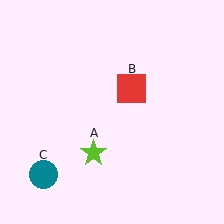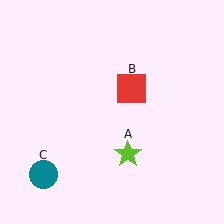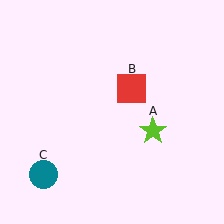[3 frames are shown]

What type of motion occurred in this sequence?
The lime star (object A) rotated counterclockwise around the center of the scene.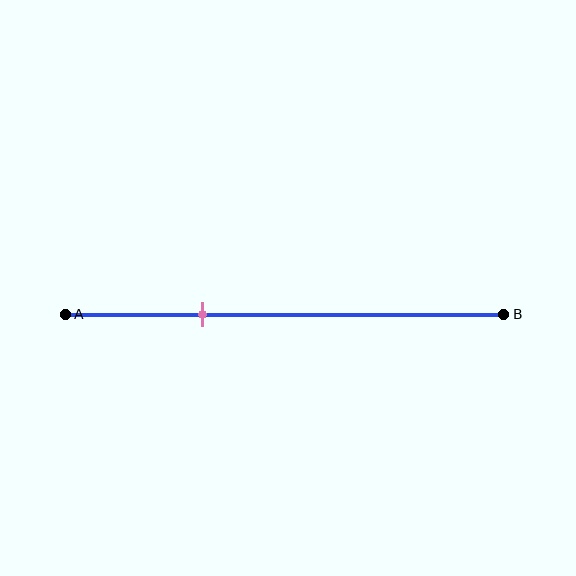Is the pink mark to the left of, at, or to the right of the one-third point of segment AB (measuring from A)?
The pink mark is approximately at the one-third point of segment AB.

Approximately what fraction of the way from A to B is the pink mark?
The pink mark is approximately 30% of the way from A to B.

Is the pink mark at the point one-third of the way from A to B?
Yes, the mark is approximately at the one-third point.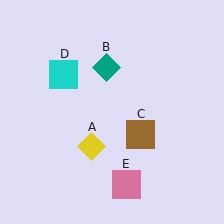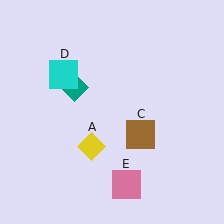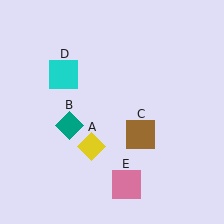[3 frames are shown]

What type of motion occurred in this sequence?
The teal diamond (object B) rotated counterclockwise around the center of the scene.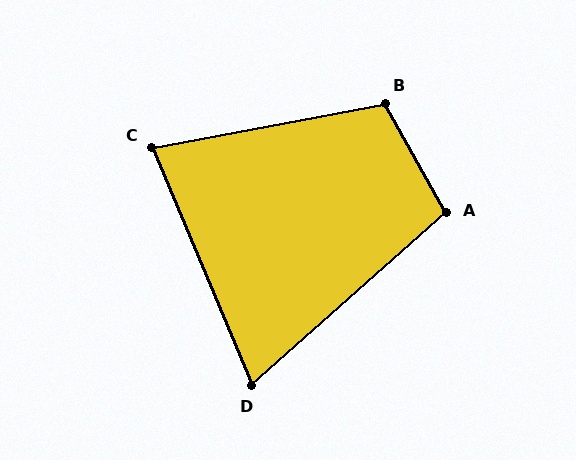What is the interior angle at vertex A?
Approximately 102 degrees (obtuse).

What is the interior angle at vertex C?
Approximately 78 degrees (acute).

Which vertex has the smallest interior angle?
D, at approximately 71 degrees.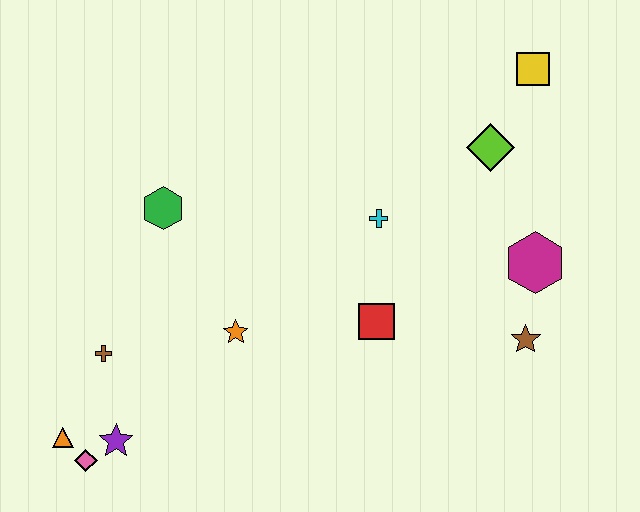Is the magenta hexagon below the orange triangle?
No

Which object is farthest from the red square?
The orange triangle is farthest from the red square.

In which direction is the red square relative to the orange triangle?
The red square is to the right of the orange triangle.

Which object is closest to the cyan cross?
The red square is closest to the cyan cross.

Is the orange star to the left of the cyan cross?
Yes